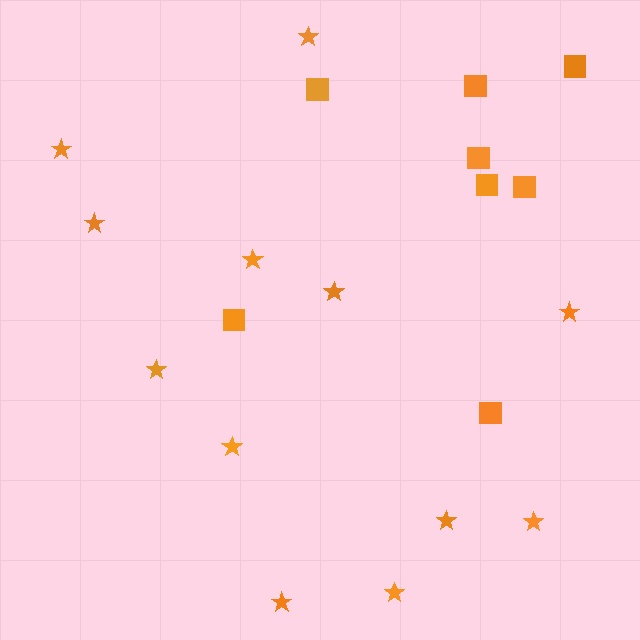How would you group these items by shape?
There are 2 groups: one group of stars (12) and one group of squares (8).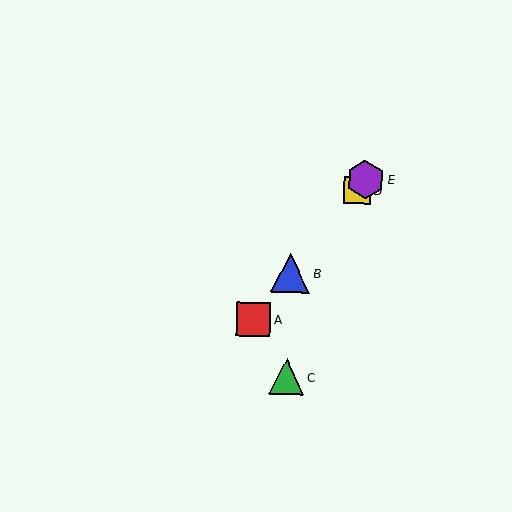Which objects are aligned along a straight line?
Objects A, B, D, E are aligned along a straight line.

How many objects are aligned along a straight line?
4 objects (A, B, D, E) are aligned along a straight line.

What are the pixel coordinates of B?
Object B is at (290, 273).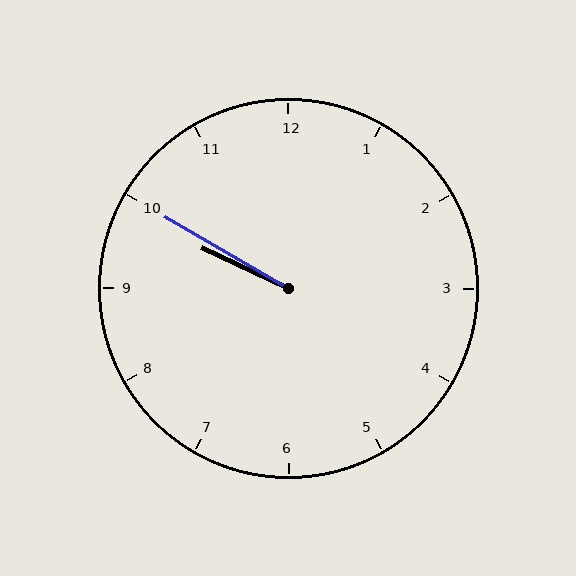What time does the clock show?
9:50.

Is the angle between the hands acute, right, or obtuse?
It is acute.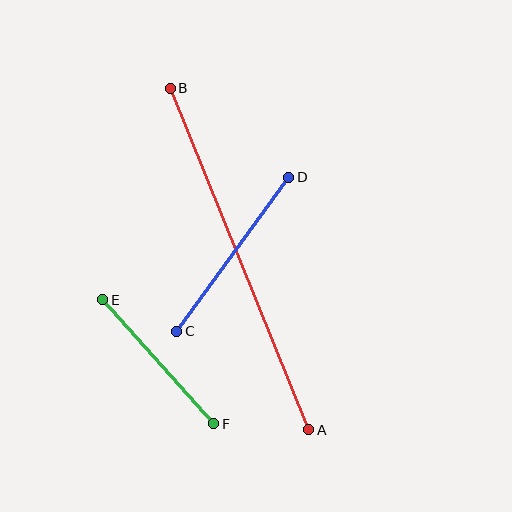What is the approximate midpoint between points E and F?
The midpoint is at approximately (158, 362) pixels.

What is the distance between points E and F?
The distance is approximately 166 pixels.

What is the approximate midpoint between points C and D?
The midpoint is at approximately (233, 254) pixels.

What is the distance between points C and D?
The distance is approximately 191 pixels.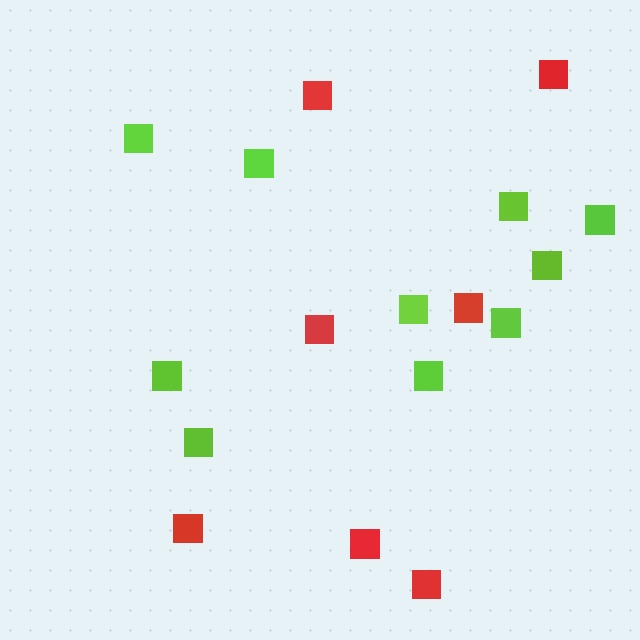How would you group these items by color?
There are 2 groups: one group of lime squares (10) and one group of red squares (7).